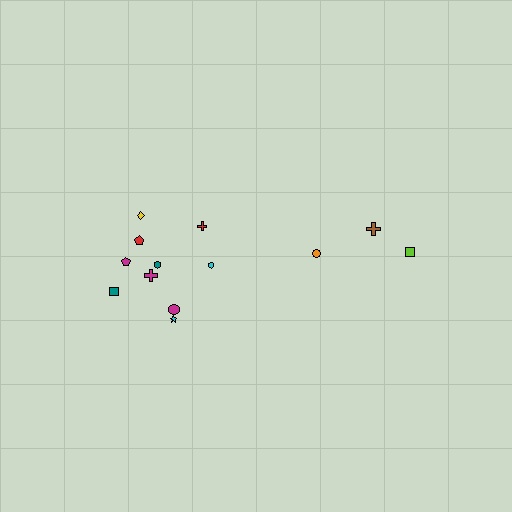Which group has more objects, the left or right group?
The left group.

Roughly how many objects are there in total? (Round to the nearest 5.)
Roughly 15 objects in total.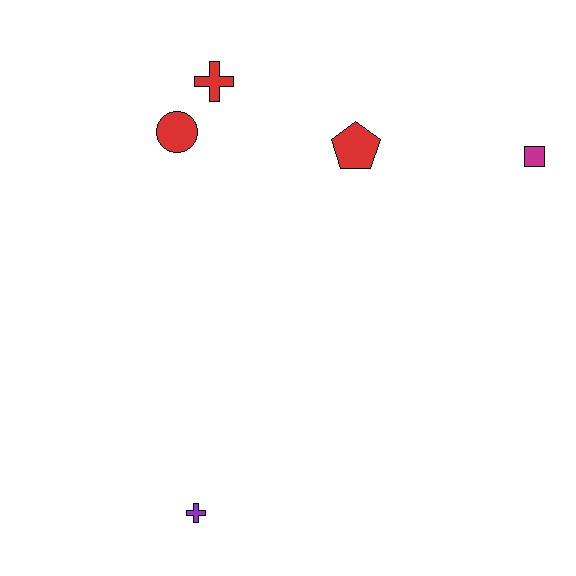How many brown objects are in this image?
There are no brown objects.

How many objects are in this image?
There are 5 objects.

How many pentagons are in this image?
There is 1 pentagon.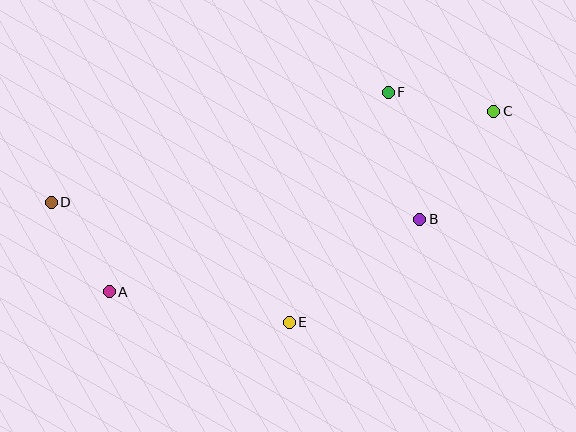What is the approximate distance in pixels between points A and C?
The distance between A and C is approximately 425 pixels.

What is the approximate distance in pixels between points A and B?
The distance between A and B is approximately 319 pixels.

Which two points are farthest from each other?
Points C and D are farthest from each other.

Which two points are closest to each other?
Points A and D are closest to each other.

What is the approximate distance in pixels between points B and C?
The distance between B and C is approximately 131 pixels.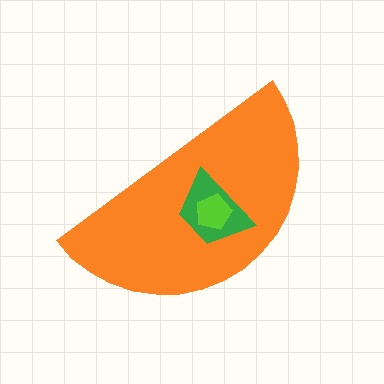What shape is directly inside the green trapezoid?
The lime pentagon.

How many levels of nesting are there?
3.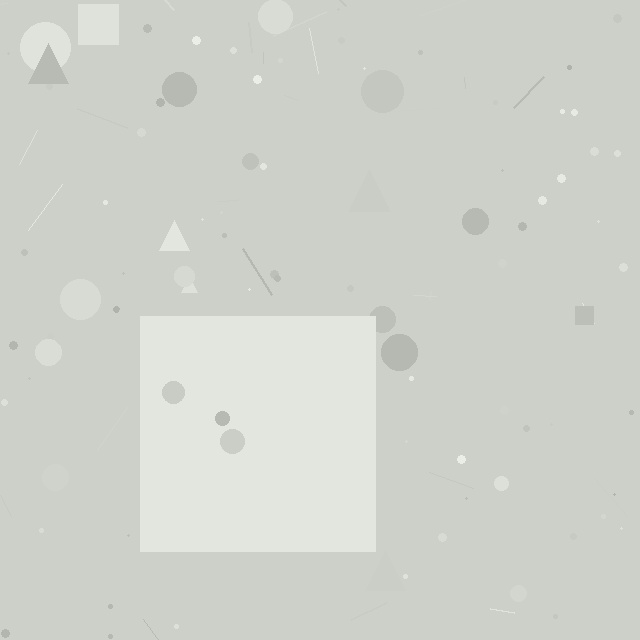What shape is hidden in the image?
A square is hidden in the image.